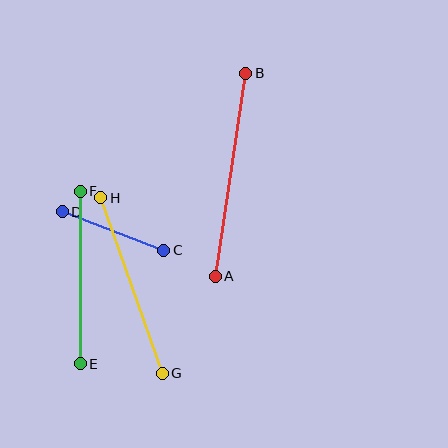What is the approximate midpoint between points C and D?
The midpoint is at approximately (113, 231) pixels.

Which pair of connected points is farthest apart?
Points A and B are farthest apart.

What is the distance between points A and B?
The distance is approximately 205 pixels.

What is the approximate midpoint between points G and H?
The midpoint is at approximately (132, 286) pixels.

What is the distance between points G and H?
The distance is approximately 186 pixels.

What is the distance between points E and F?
The distance is approximately 172 pixels.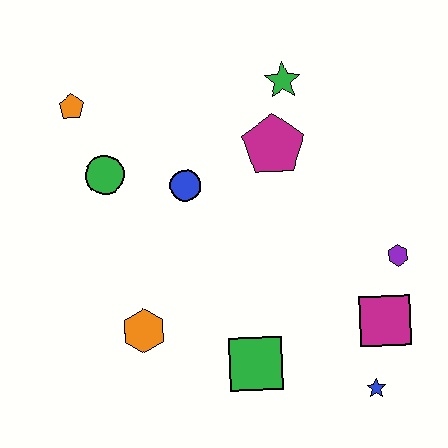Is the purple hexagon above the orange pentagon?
No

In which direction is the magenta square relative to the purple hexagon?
The magenta square is below the purple hexagon.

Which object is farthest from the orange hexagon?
The green star is farthest from the orange hexagon.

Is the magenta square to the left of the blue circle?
No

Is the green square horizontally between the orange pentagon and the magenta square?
Yes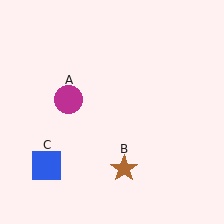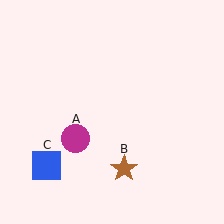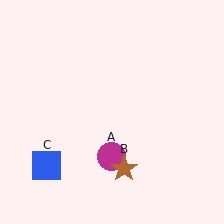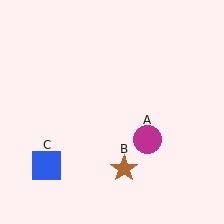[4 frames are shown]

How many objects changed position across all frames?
1 object changed position: magenta circle (object A).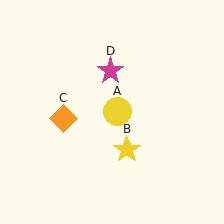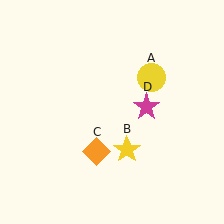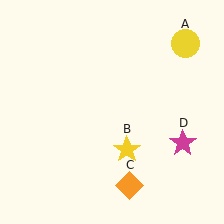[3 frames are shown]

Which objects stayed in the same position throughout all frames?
Yellow star (object B) remained stationary.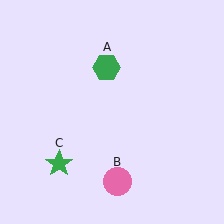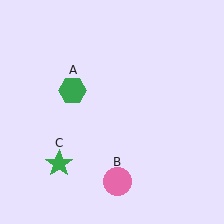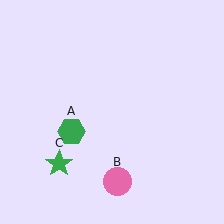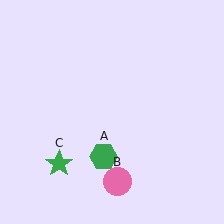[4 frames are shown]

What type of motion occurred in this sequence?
The green hexagon (object A) rotated counterclockwise around the center of the scene.